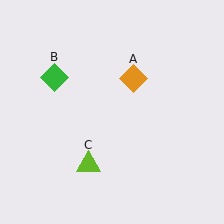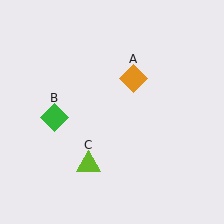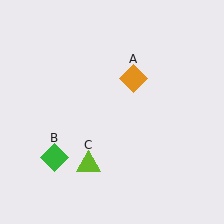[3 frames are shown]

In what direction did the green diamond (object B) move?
The green diamond (object B) moved down.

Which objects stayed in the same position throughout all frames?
Orange diamond (object A) and lime triangle (object C) remained stationary.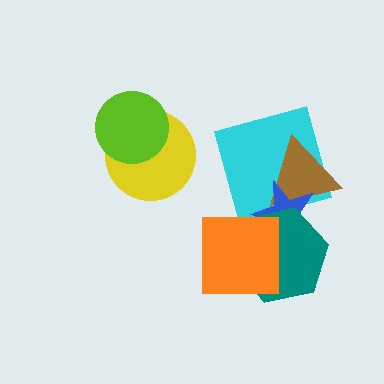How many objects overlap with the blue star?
4 objects overlap with the blue star.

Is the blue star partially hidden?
Yes, it is partially covered by another shape.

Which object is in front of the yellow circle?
The lime circle is in front of the yellow circle.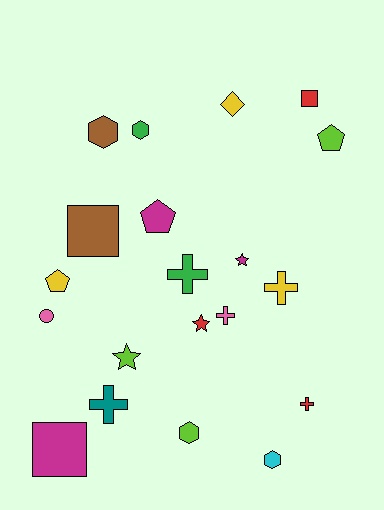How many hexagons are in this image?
There are 4 hexagons.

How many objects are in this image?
There are 20 objects.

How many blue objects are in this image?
There are no blue objects.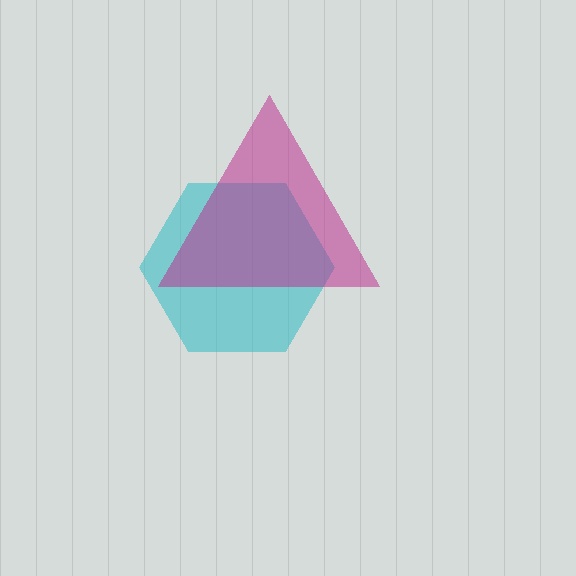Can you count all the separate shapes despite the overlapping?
Yes, there are 2 separate shapes.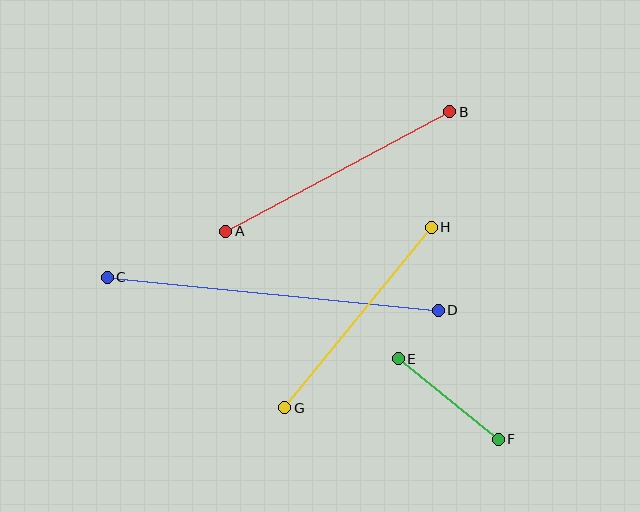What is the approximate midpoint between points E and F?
The midpoint is at approximately (448, 399) pixels.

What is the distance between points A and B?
The distance is approximately 254 pixels.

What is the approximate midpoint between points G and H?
The midpoint is at approximately (358, 317) pixels.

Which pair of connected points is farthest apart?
Points C and D are farthest apart.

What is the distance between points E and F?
The distance is approximately 128 pixels.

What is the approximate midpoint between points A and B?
The midpoint is at approximately (338, 172) pixels.